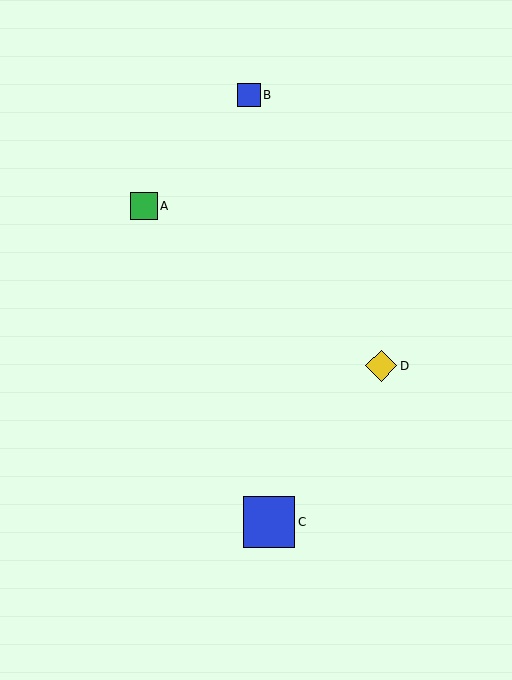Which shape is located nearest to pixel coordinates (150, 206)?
The green square (labeled A) at (144, 206) is nearest to that location.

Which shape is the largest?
The blue square (labeled C) is the largest.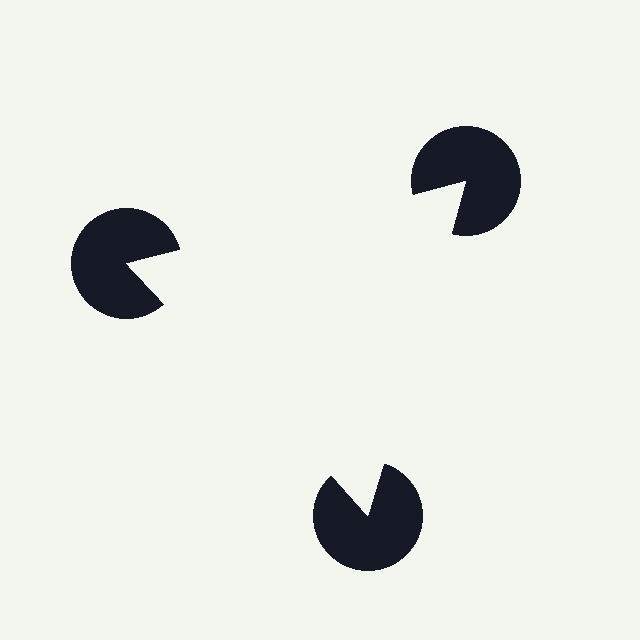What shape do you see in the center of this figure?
An illusory triangle — its edges are inferred from the aligned wedge cuts in the pac-man discs, not physically drawn.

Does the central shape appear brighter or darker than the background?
It typically appears slightly brighter than the background, even though no actual brightness change is drawn.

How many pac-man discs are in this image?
There are 3 — one at each vertex of the illusory triangle.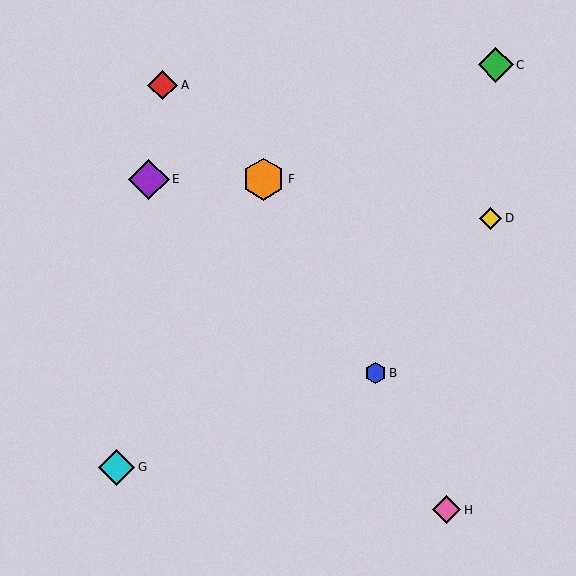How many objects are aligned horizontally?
2 objects (E, F) are aligned horizontally.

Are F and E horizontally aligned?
Yes, both are at y≈179.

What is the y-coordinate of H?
Object H is at y≈510.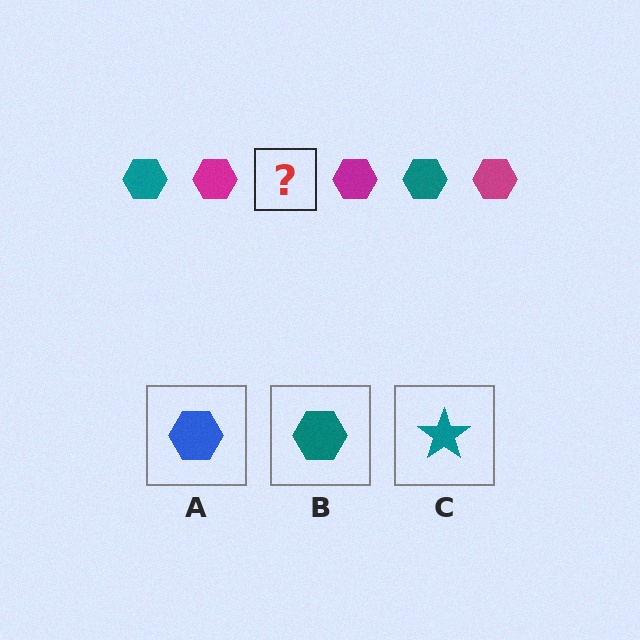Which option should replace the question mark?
Option B.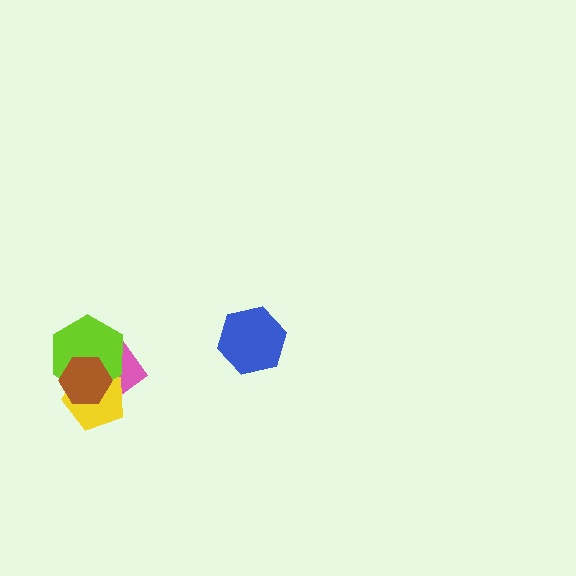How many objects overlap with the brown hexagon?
3 objects overlap with the brown hexagon.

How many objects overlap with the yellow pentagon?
3 objects overlap with the yellow pentagon.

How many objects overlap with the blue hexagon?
0 objects overlap with the blue hexagon.